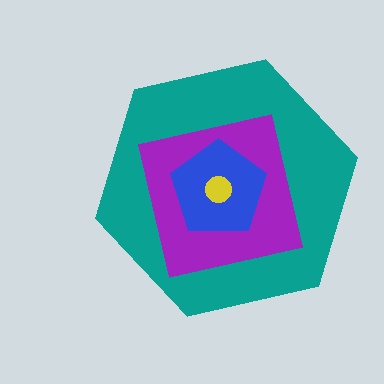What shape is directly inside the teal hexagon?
The purple square.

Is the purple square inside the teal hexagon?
Yes.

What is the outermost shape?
The teal hexagon.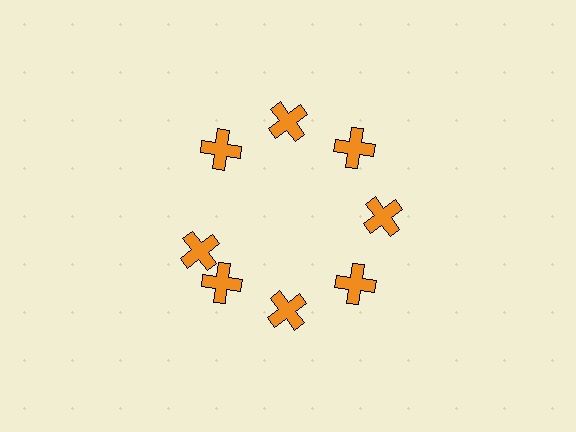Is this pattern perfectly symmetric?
No. The 8 orange crosses are arranged in a ring, but one element near the 9 o'clock position is rotated out of alignment along the ring, breaking the 8-fold rotational symmetry.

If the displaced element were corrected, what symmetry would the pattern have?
It would have 8-fold rotational symmetry — the pattern would map onto itself every 45 degrees.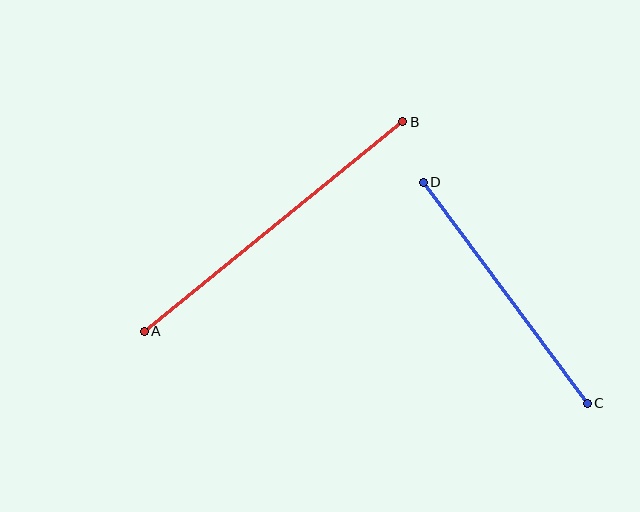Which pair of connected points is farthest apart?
Points A and B are farthest apart.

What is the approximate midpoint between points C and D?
The midpoint is at approximately (505, 293) pixels.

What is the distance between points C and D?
The distance is approximately 275 pixels.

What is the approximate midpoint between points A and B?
The midpoint is at approximately (273, 226) pixels.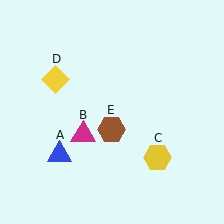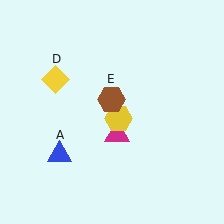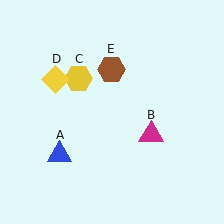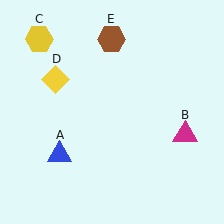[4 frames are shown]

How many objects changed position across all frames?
3 objects changed position: magenta triangle (object B), yellow hexagon (object C), brown hexagon (object E).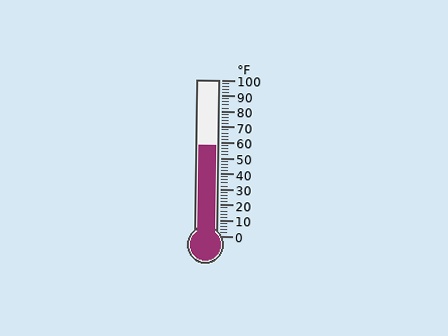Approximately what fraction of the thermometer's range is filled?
The thermometer is filled to approximately 60% of its range.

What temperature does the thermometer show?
The thermometer shows approximately 58°F.